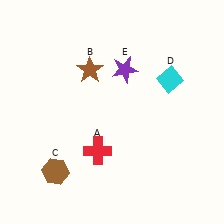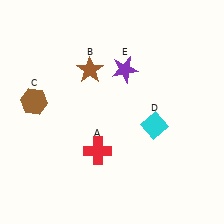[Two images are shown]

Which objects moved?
The objects that moved are: the brown hexagon (C), the cyan diamond (D).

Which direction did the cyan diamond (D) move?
The cyan diamond (D) moved down.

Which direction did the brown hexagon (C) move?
The brown hexagon (C) moved up.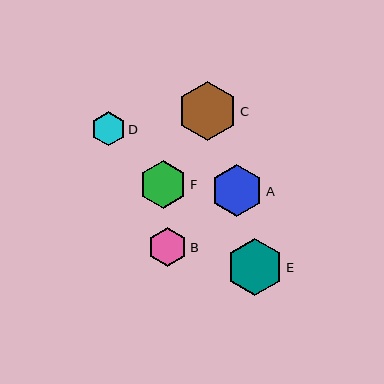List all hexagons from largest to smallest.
From largest to smallest: C, E, A, F, B, D.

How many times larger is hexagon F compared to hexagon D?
Hexagon F is approximately 1.4 times the size of hexagon D.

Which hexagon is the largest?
Hexagon C is the largest with a size of approximately 59 pixels.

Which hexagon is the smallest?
Hexagon D is the smallest with a size of approximately 34 pixels.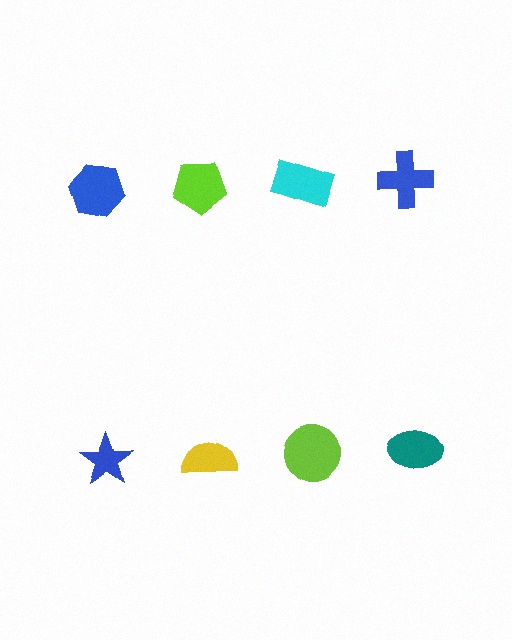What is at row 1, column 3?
A cyan rectangle.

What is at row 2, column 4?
A teal ellipse.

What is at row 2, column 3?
A lime circle.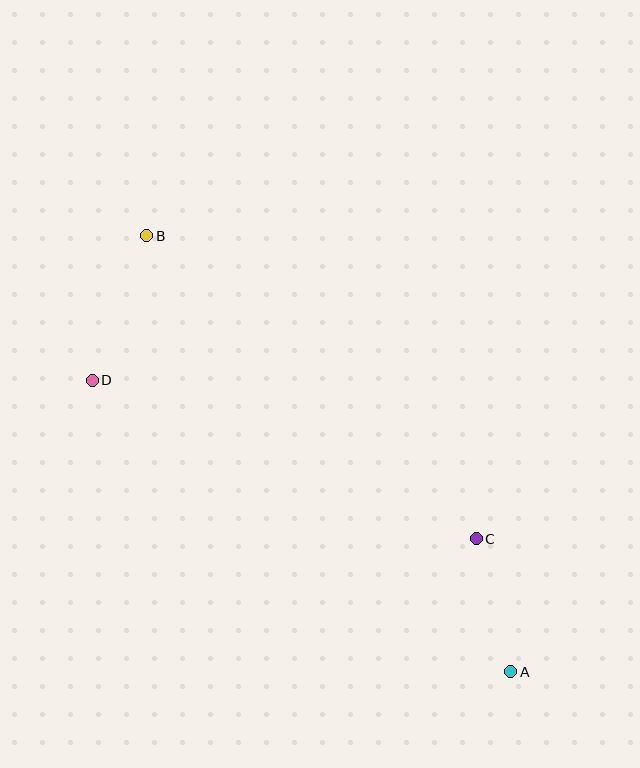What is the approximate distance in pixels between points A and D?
The distance between A and D is approximately 510 pixels.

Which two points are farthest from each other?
Points A and B are farthest from each other.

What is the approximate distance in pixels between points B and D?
The distance between B and D is approximately 154 pixels.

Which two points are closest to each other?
Points A and C are closest to each other.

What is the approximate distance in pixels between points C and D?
The distance between C and D is approximately 415 pixels.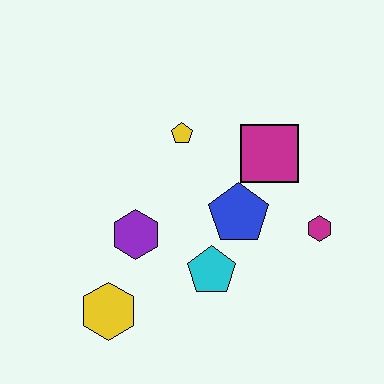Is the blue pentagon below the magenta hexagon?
No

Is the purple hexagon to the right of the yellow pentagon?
No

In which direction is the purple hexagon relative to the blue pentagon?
The purple hexagon is to the left of the blue pentagon.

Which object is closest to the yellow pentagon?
The magenta square is closest to the yellow pentagon.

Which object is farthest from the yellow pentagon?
The yellow hexagon is farthest from the yellow pentagon.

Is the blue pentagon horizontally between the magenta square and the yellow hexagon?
Yes